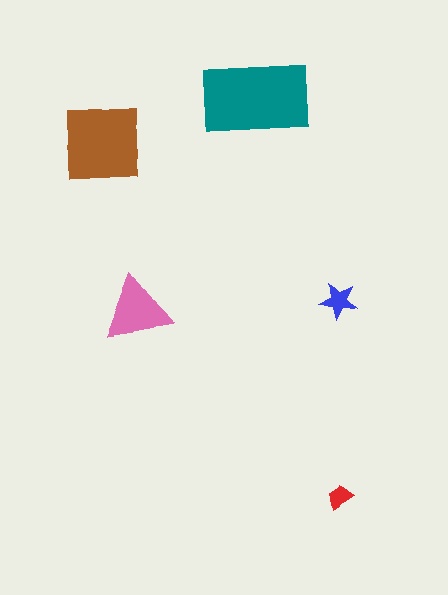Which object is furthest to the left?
The brown square is leftmost.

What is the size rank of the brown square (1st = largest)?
2nd.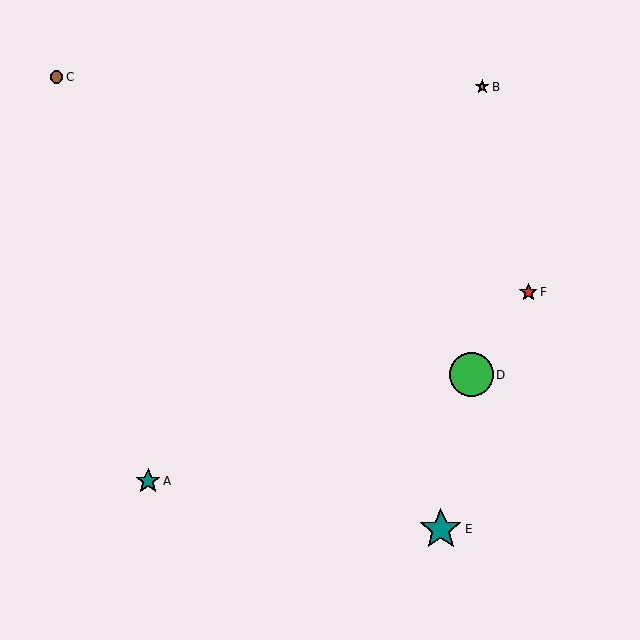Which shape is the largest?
The green circle (labeled D) is the largest.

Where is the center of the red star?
The center of the red star is at (528, 292).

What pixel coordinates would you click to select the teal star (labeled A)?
Click at (148, 481) to select the teal star A.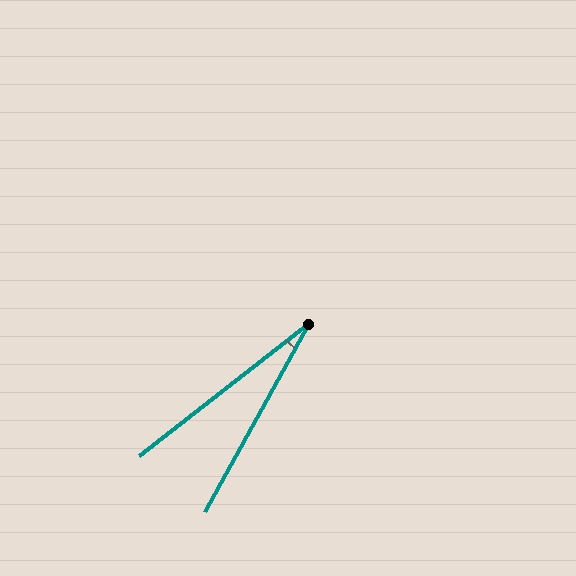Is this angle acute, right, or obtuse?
It is acute.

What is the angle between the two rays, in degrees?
Approximately 23 degrees.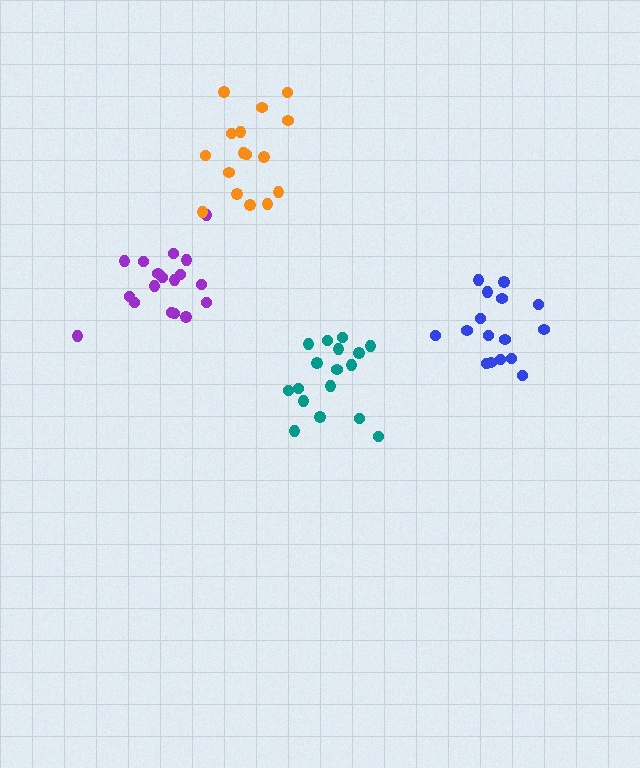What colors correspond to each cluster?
The clusters are colored: teal, blue, purple, orange.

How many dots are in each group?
Group 1: 17 dots, Group 2: 16 dots, Group 3: 18 dots, Group 4: 16 dots (67 total).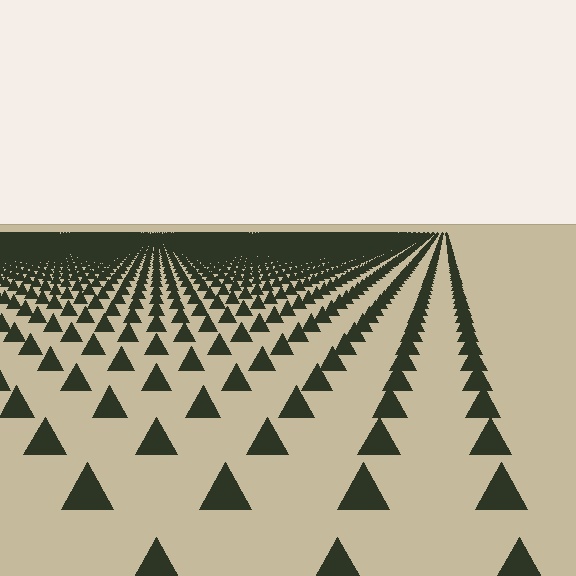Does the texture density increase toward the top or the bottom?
Density increases toward the top.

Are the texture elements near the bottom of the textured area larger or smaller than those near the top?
Larger. Near the bottom, elements are closer to the viewer and appear at a bigger on-screen size.